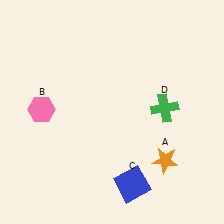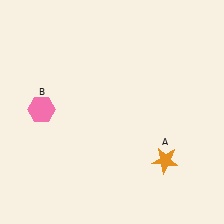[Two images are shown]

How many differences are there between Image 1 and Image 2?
There are 2 differences between the two images.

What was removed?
The green cross (D), the blue square (C) were removed in Image 2.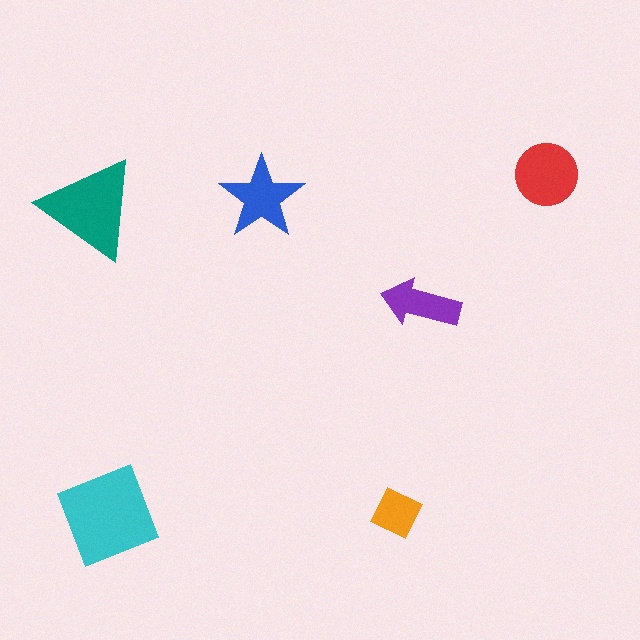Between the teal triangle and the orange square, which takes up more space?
The teal triangle.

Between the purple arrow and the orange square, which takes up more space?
The purple arrow.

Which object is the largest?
The cyan diamond.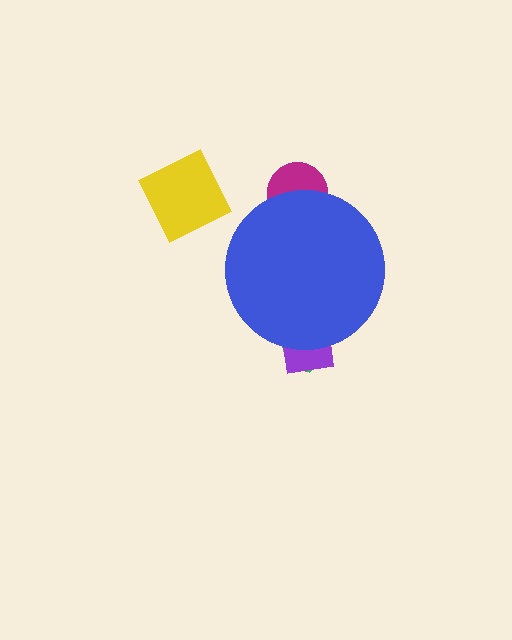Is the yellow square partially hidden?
No, the yellow square is fully visible.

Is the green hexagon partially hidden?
Yes, the green hexagon is partially hidden behind the blue circle.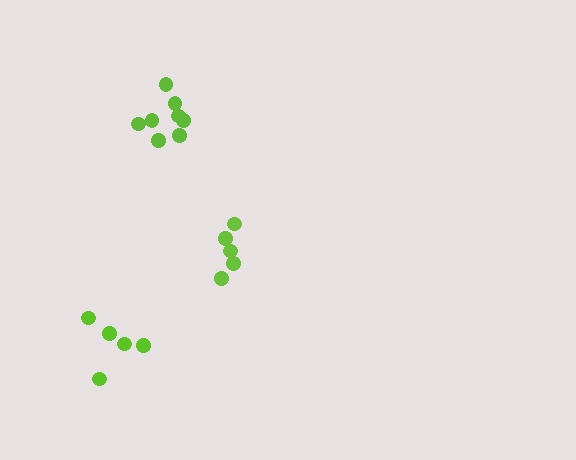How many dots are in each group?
Group 1: 8 dots, Group 2: 5 dots, Group 3: 5 dots (18 total).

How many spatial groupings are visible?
There are 3 spatial groupings.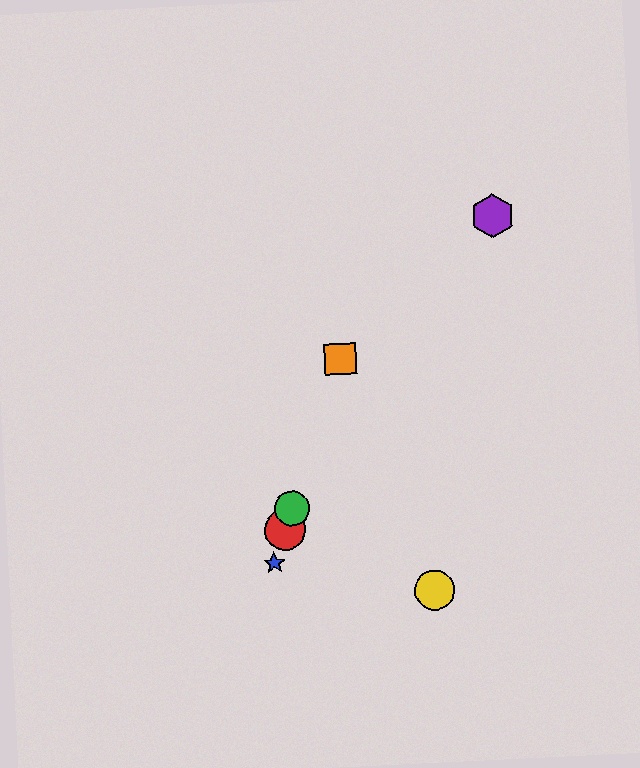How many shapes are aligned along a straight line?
4 shapes (the red circle, the blue star, the green circle, the orange square) are aligned along a straight line.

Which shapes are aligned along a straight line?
The red circle, the blue star, the green circle, the orange square are aligned along a straight line.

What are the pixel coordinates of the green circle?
The green circle is at (292, 508).